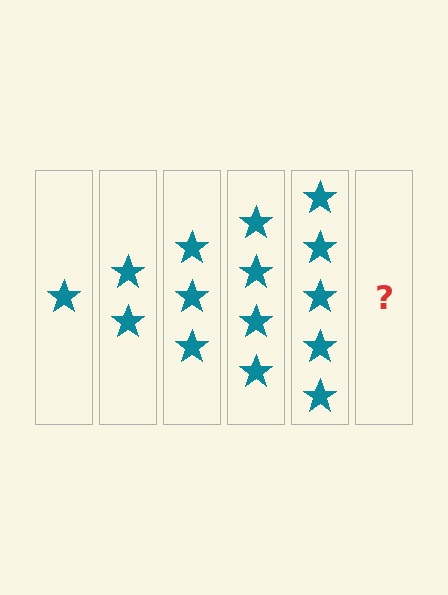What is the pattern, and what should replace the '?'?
The pattern is that each step adds one more star. The '?' should be 6 stars.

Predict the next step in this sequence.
The next step is 6 stars.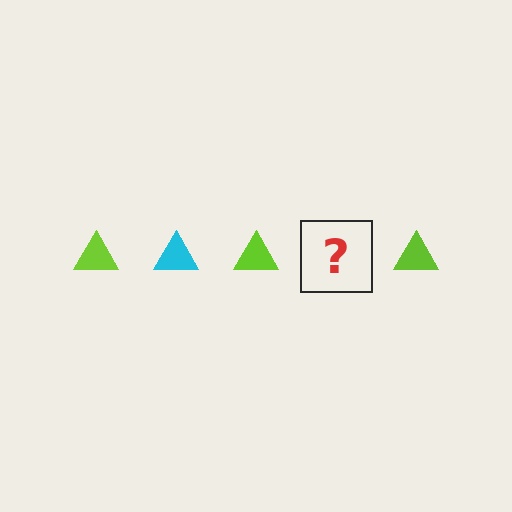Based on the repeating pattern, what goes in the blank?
The blank should be a cyan triangle.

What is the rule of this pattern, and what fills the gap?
The rule is that the pattern cycles through lime, cyan triangles. The gap should be filled with a cyan triangle.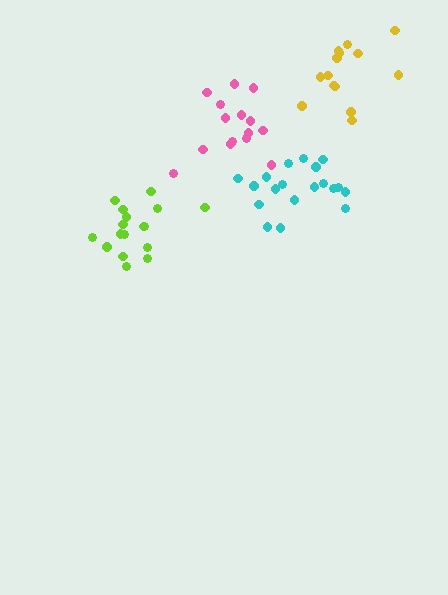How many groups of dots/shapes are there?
There are 4 groups.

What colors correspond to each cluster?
The clusters are colored: pink, lime, cyan, yellow.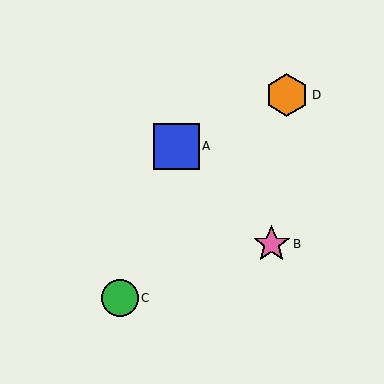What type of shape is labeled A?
Shape A is a blue square.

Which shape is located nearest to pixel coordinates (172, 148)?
The blue square (labeled A) at (176, 146) is nearest to that location.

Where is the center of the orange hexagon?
The center of the orange hexagon is at (287, 95).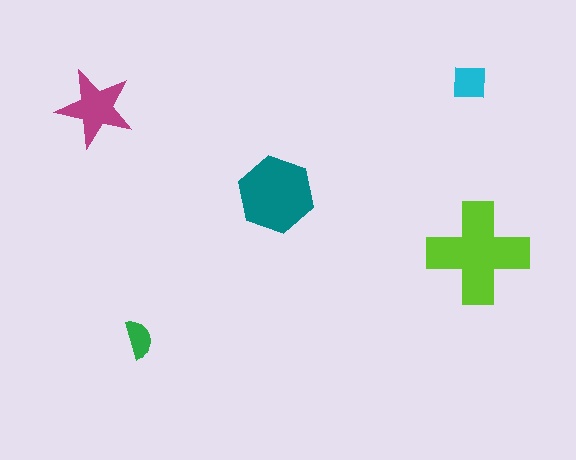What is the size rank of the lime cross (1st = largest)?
1st.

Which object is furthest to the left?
The magenta star is leftmost.